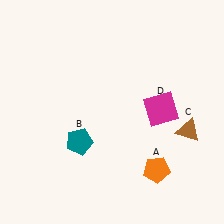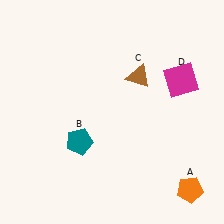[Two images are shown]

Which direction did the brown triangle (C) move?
The brown triangle (C) moved up.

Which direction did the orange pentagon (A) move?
The orange pentagon (A) moved right.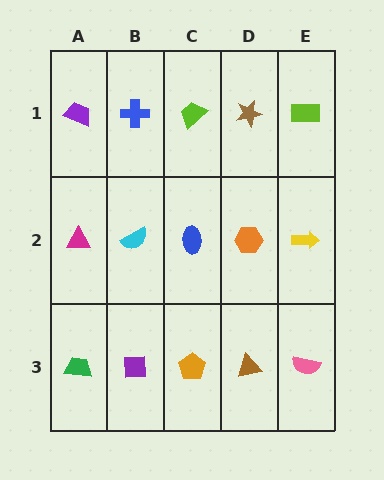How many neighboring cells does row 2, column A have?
3.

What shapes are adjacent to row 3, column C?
A blue ellipse (row 2, column C), a purple square (row 3, column B), a brown triangle (row 3, column D).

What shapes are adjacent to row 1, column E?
A yellow arrow (row 2, column E), a brown star (row 1, column D).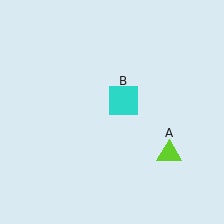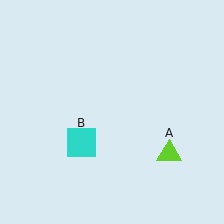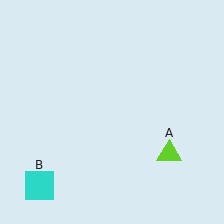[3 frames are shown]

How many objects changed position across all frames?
1 object changed position: cyan square (object B).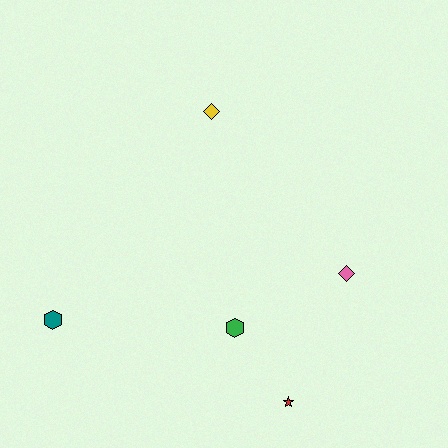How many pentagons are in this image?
There are no pentagons.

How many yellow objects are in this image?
There is 1 yellow object.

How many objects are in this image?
There are 5 objects.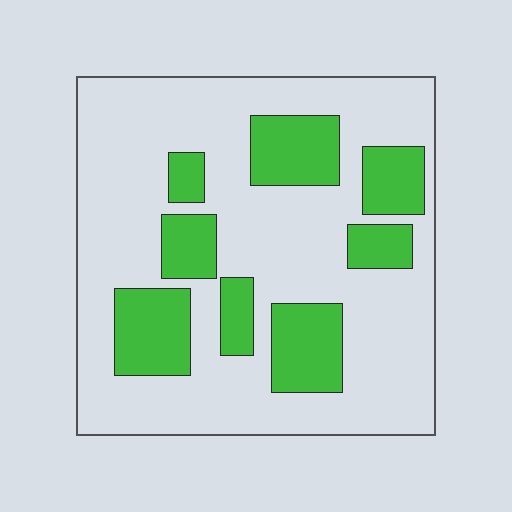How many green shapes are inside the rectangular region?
8.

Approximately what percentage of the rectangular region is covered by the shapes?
Approximately 25%.